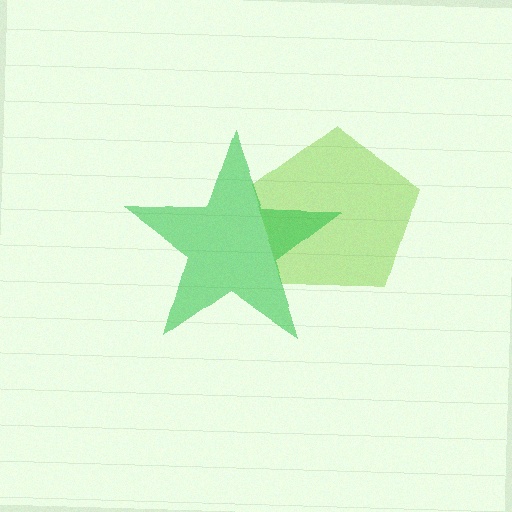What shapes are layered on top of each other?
The layered shapes are: a lime pentagon, a green star.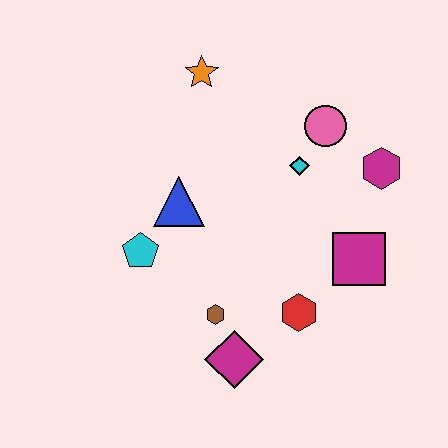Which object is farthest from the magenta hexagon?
The cyan pentagon is farthest from the magenta hexagon.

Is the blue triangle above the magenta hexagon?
No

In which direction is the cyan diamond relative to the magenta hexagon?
The cyan diamond is to the left of the magenta hexagon.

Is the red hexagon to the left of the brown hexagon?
No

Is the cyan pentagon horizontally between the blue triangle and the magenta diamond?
No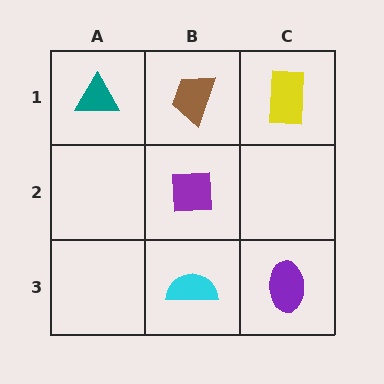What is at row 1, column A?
A teal triangle.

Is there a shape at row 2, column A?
No, that cell is empty.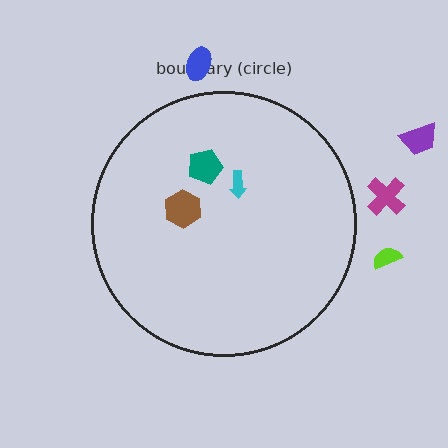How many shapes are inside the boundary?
3 inside, 4 outside.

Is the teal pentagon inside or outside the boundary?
Inside.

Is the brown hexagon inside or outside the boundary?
Inside.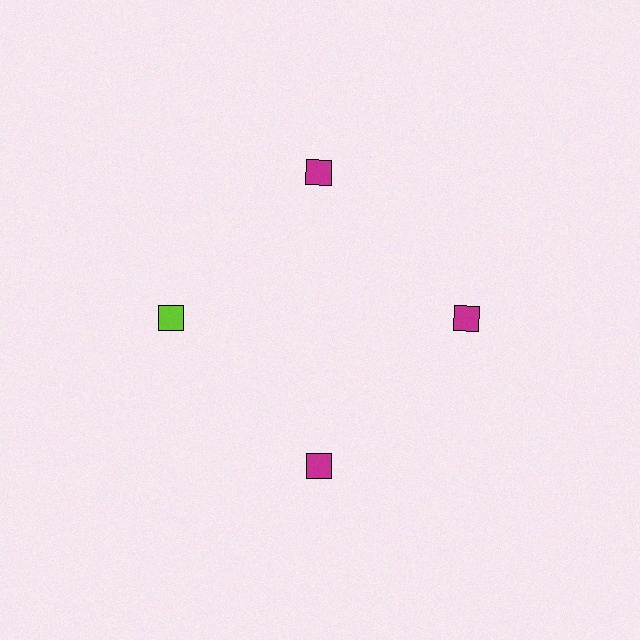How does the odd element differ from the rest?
It has a different color: lime instead of magenta.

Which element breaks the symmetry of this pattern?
The lime diamond at roughly the 9 o'clock position breaks the symmetry. All other shapes are magenta diamonds.